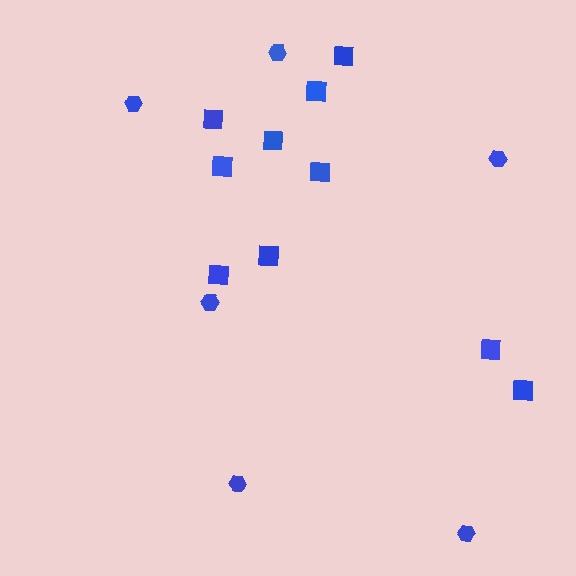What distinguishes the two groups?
There are 2 groups: one group of hexagons (6) and one group of squares (10).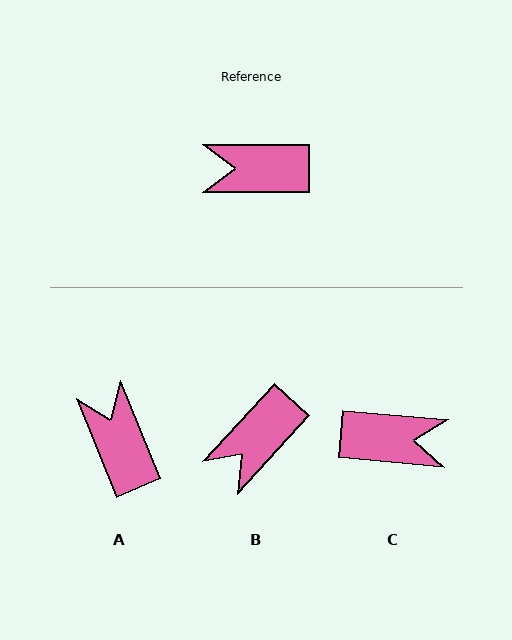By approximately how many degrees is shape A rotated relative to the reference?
Approximately 68 degrees clockwise.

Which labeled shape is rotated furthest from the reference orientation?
C, about 175 degrees away.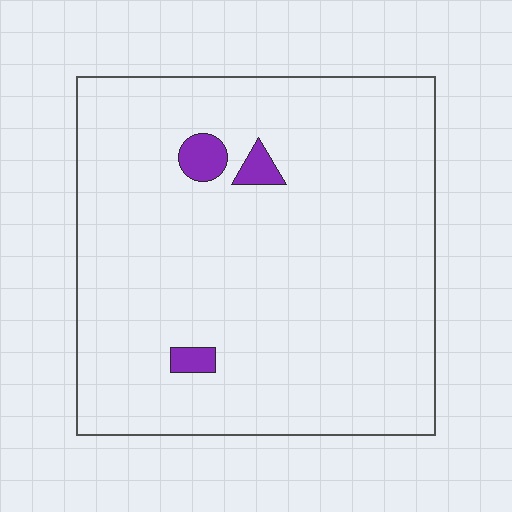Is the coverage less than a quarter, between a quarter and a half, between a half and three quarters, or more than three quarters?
Less than a quarter.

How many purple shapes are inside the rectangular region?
3.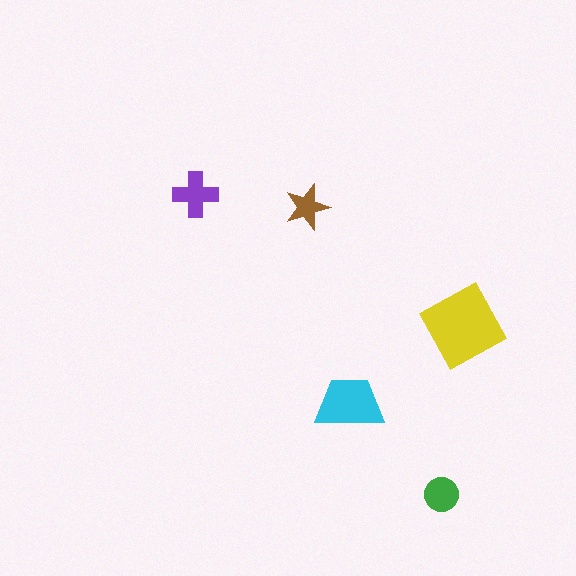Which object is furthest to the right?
The yellow diamond is rightmost.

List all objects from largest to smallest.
The yellow diamond, the cyan trapezoid, the purple cross, the green circle, the brown star.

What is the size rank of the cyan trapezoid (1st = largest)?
2nd.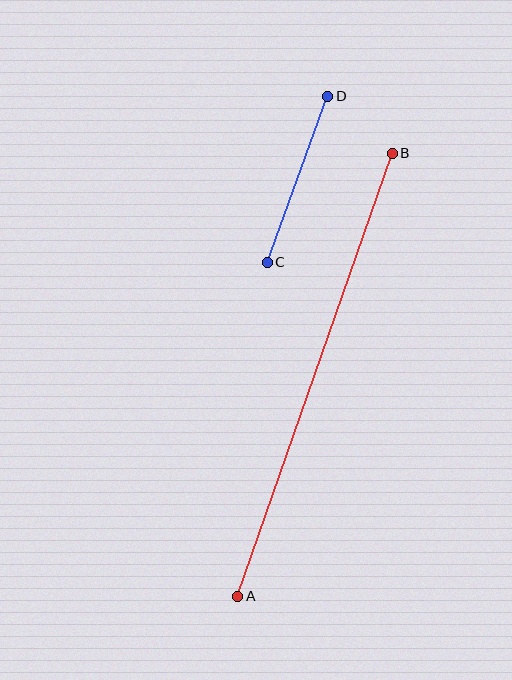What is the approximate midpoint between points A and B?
The midpoint is at approximately (315, 375) pixels.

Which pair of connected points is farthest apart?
Points A and B are farthest apart.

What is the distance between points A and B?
The distance is approximately 469 pixels.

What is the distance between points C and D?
The distance is approximately 176 pixels.